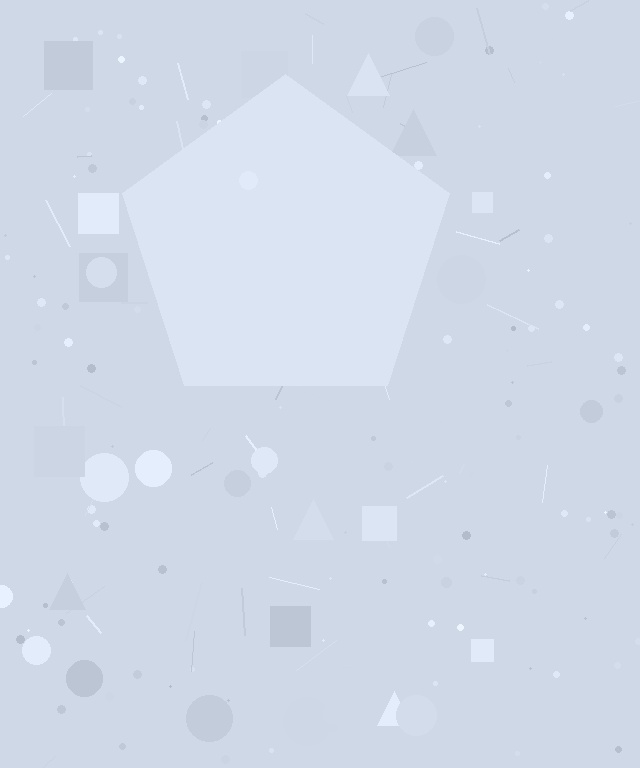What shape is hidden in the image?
A pentagon is hidden in the image.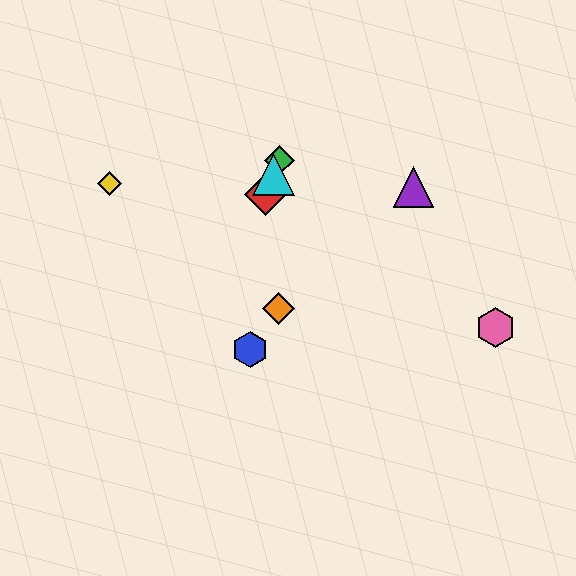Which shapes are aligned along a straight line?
The red diamond, the green diamond, the cyan triangle are aligned along a straight line.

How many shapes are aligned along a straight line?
3 shapes (the red diamond, the green diamond, the cyan triangle) are aligned along a straight line.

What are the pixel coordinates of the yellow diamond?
The yellow diamond is at (110, 184).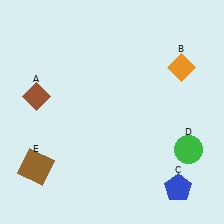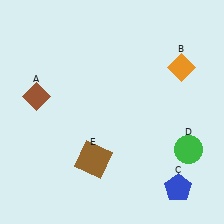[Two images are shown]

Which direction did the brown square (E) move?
The brown square (E) moved right.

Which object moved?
The brown square (E) moved right.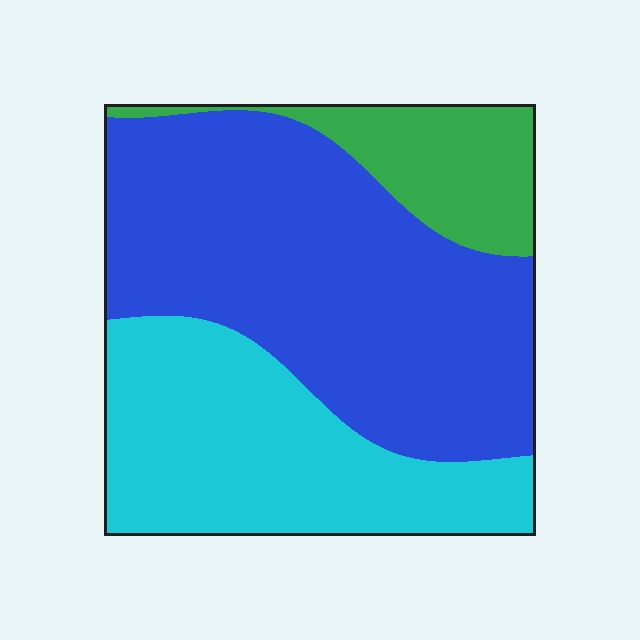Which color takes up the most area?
Blue, at roughly 55%.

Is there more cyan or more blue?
Blue.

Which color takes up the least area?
Green, at roughly 15%.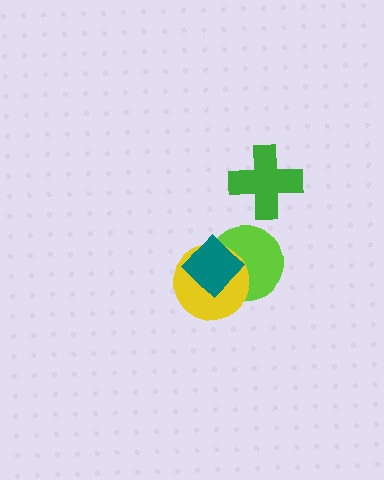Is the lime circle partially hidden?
Yes, it is partially covered by another shape.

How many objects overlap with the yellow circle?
2 objects overlap with the yellow circle.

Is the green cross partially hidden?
No, no other shape covers it.